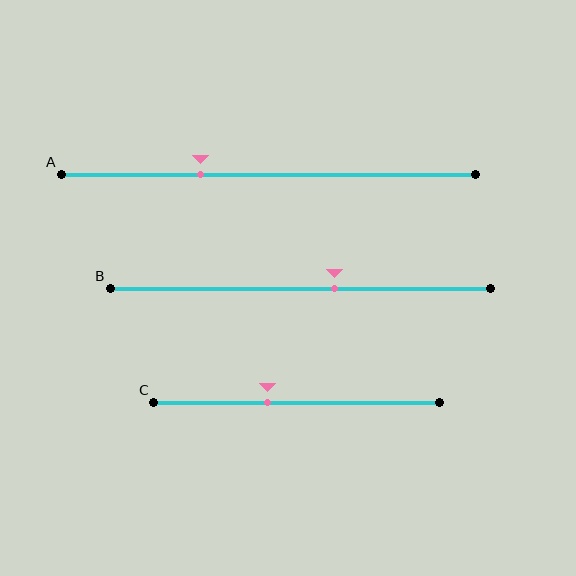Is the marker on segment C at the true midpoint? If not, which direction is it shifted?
No, the marker on segment C is shifted to the left by about 10% of the segment length.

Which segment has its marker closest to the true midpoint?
Segment B has its marker closest to the true midpoint.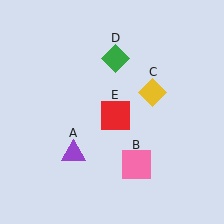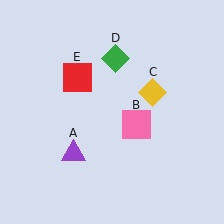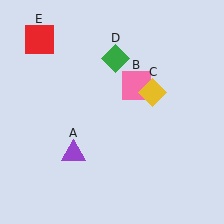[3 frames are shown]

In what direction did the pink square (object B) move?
The pink square (object B) moved up.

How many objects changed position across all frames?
2 objects changed position: pink square (object B), red square (object E).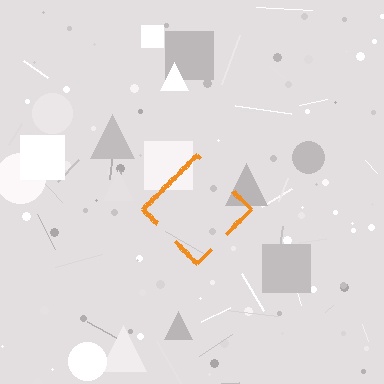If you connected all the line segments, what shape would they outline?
They would outline a diamond.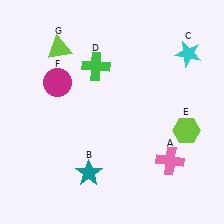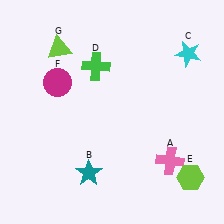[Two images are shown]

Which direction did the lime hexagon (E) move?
The lime hexagon (E) moved down.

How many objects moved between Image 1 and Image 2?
1 object moved between the two images.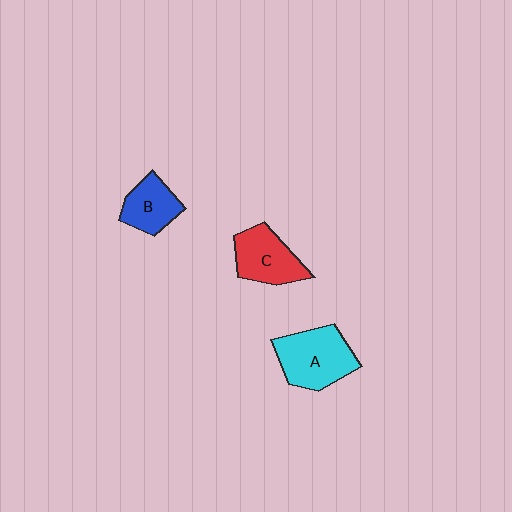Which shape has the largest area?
Shape A (cyan).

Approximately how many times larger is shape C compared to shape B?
Approximately 1.3 times.